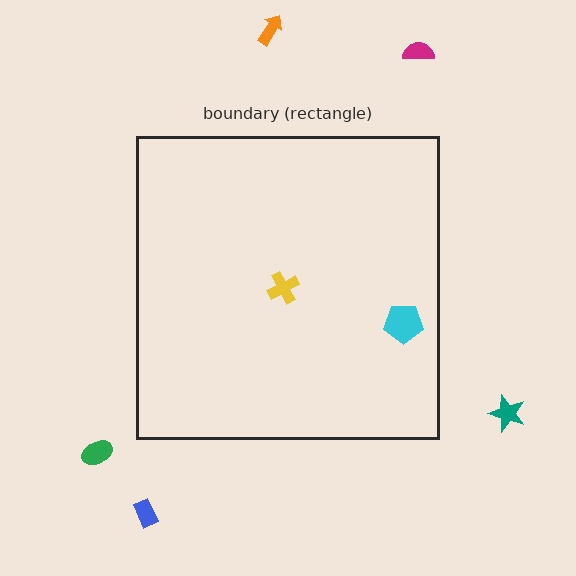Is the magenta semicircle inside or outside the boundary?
Outside.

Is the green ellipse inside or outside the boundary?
Outside.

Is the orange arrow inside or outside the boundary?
Outside.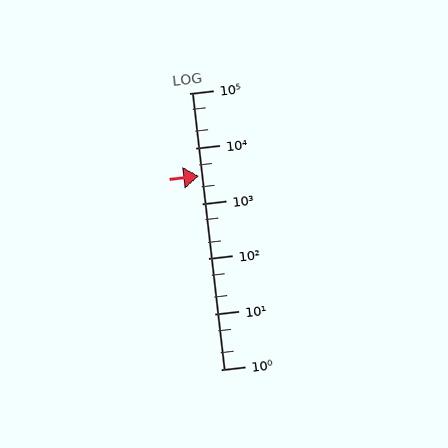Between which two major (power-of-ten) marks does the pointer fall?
The pointer is between 1000 and 10000.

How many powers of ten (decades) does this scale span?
The scale spans 5 decades, from 1 to 100000.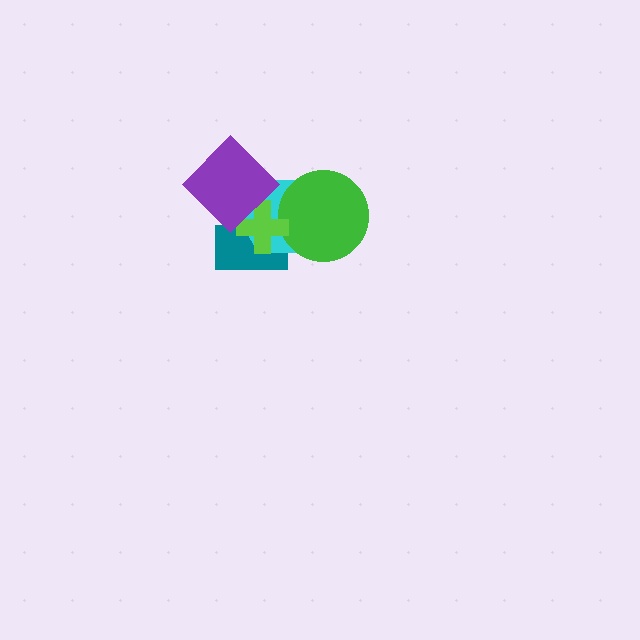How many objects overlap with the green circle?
2 objects overlap with the green circle.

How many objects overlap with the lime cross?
4 objects overlap with the lime cross.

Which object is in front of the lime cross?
The purple diamond is in front of the lime cross.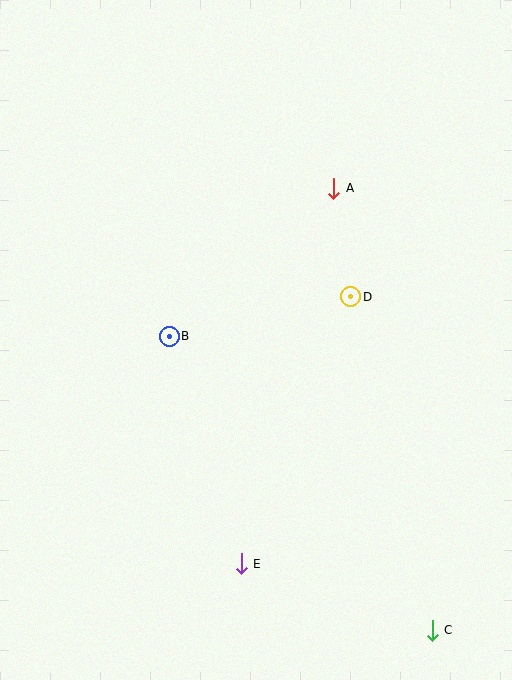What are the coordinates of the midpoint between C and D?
The midpoint between C and D is at (392, 464).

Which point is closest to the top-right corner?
Point A is closest to the top-right corner.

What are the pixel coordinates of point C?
Point C is at (432, 630).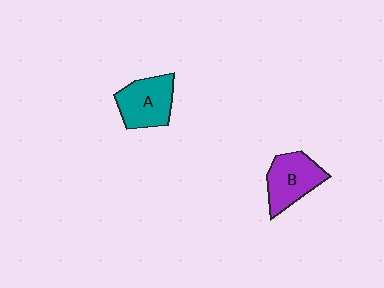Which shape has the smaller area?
Shape B (purple).